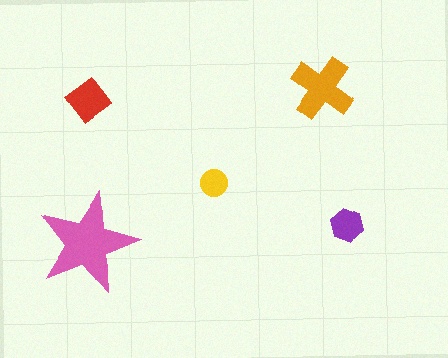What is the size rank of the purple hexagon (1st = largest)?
4th.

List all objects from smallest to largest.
The yellow circle, the purple hexagon, the red diamond, the orange cross, the pink star.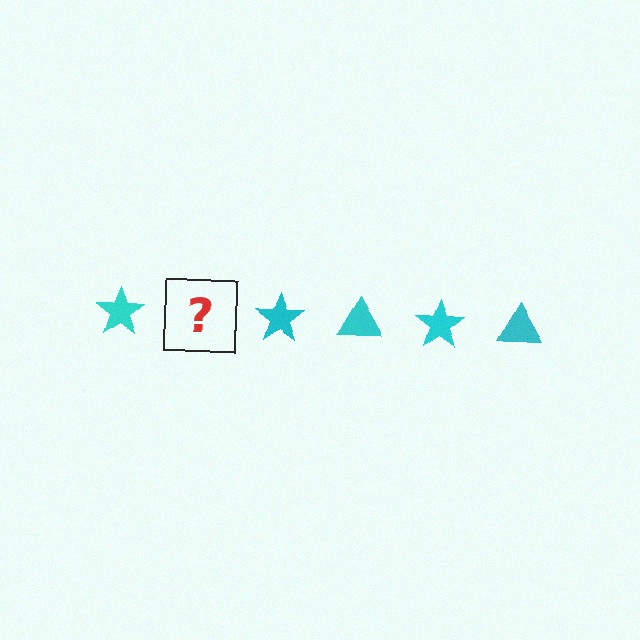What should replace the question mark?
The question mark should be replaced with a cyan triangle.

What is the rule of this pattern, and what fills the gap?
The rule is that the pattern cycles through star, triangle shapes in cyan. The gap should be filled with a cyan triangle.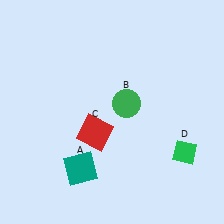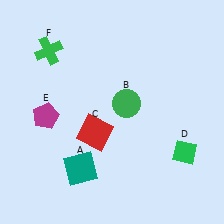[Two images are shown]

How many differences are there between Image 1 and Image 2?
There are 2 differences between the two images.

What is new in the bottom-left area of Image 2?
A magenta pentagon (E) was added in the bottom-left area of Image 2.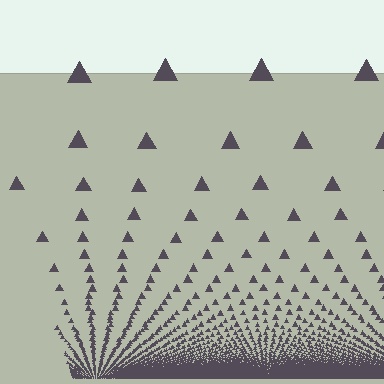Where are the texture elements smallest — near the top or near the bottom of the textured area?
Near the bottom.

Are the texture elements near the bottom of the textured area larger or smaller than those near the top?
Smaller. The gradient is inverted — elements near the bottom are smaller and denser.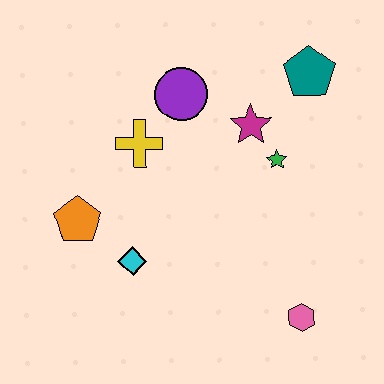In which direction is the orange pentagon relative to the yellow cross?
The orange pentagon is below the yellow cross.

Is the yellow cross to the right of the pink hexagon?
No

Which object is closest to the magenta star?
The green star is closest to the magenta star.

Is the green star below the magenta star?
Yes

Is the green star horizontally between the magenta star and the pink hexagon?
Yes